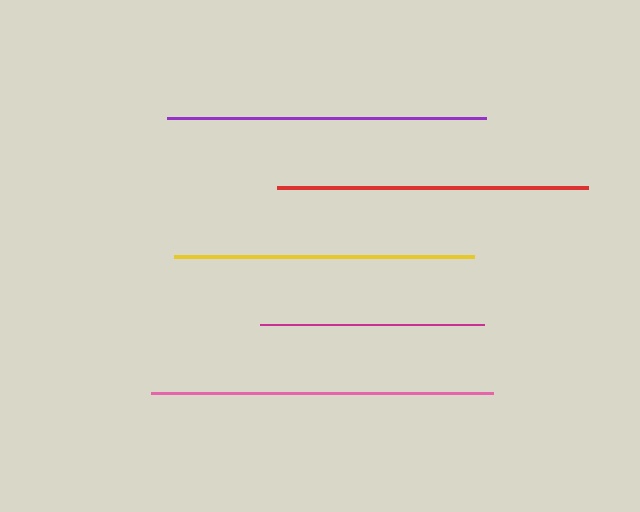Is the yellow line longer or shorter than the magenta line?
The yellow line is longer than the magenta line.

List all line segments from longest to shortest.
From longest to shortest: pink, purple, red, yellow, magenta.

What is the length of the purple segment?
The purple segment is approximately 319 pixels long.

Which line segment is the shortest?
The magenta line is the shortest at approximately 224 pixels.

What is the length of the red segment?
The red segment is approximately 311 pixels long.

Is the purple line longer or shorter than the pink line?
The pink line is longer than the purple line.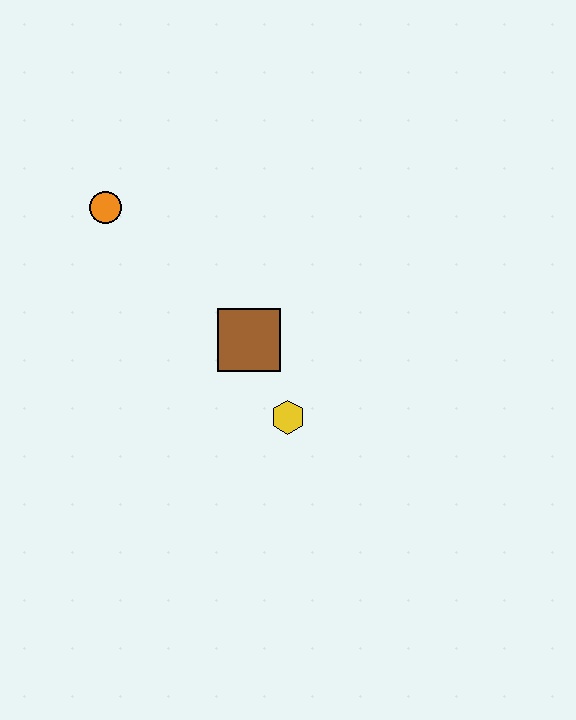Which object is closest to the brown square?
The yellow hexagon is closest to the brown square.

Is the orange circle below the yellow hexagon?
No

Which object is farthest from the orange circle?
The yellow hexagon is farthest from the orange circle.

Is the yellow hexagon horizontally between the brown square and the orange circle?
No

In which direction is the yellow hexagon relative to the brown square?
The yellow hexagon is below the brown square.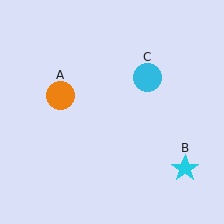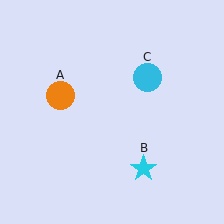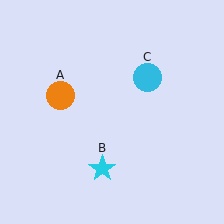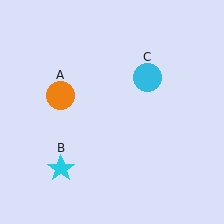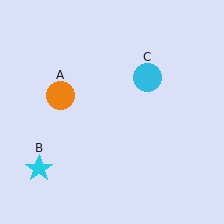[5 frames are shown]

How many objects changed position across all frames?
1 object changed position: cyan star (object B).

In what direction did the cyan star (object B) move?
The cyan star (object B) moved left.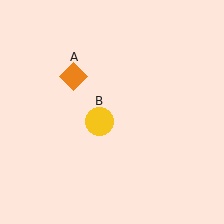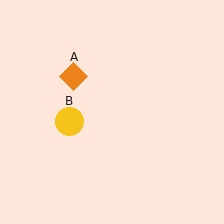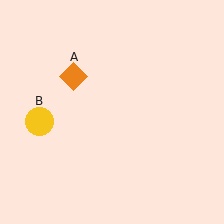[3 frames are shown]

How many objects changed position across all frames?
1 object changed position: yellow circle (object B).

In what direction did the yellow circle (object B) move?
The yellow circle (object B) moved left.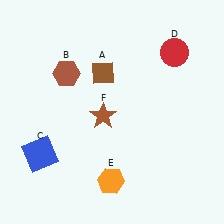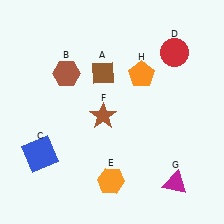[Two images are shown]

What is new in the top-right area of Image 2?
An orange pentagon (H) was added in the top-right area of Image 2.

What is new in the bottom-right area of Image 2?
A magenta triangle (G) was added in the bottom-right area of Image 2.